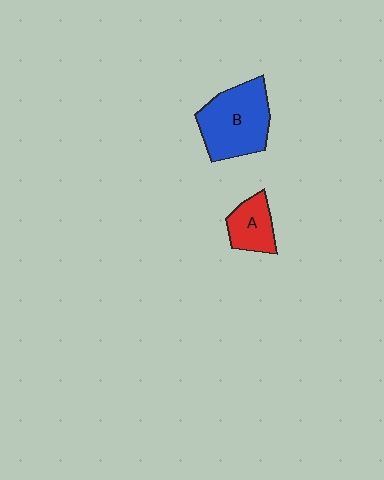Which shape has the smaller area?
Shape A (red).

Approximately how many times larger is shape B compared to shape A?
Approximately 2.0 times.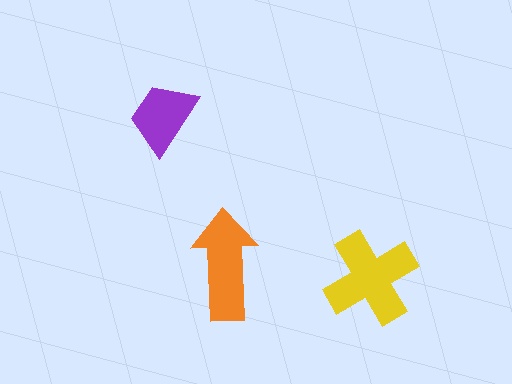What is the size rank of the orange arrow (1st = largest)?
2nd.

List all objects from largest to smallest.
The yellow cross, the orange arrow, the purple trapezoid.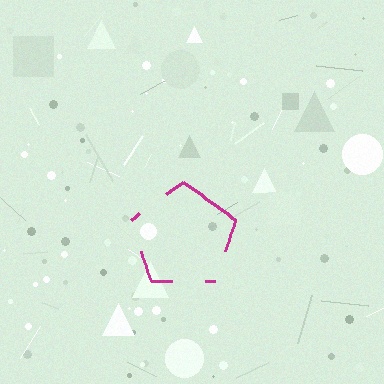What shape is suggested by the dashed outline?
The dashed outline suggests a pentagon.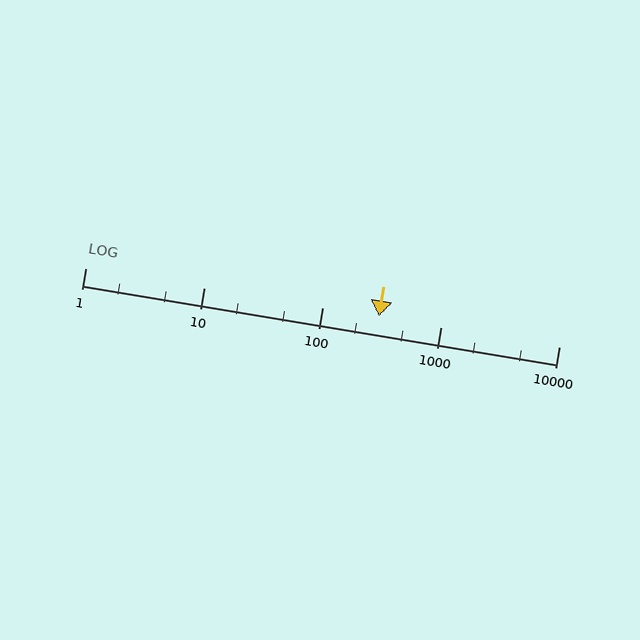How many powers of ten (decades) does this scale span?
The scale spans 4 decades, from 1 to 10000.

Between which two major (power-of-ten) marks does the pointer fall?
The pointer is between 100 and 1000.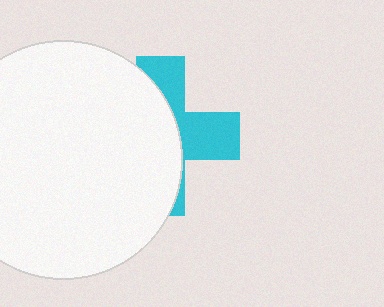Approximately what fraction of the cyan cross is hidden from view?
Roughly 62% of the cyan cross is hidden behind the white circle.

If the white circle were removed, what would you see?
You would see the complete cyan cross.